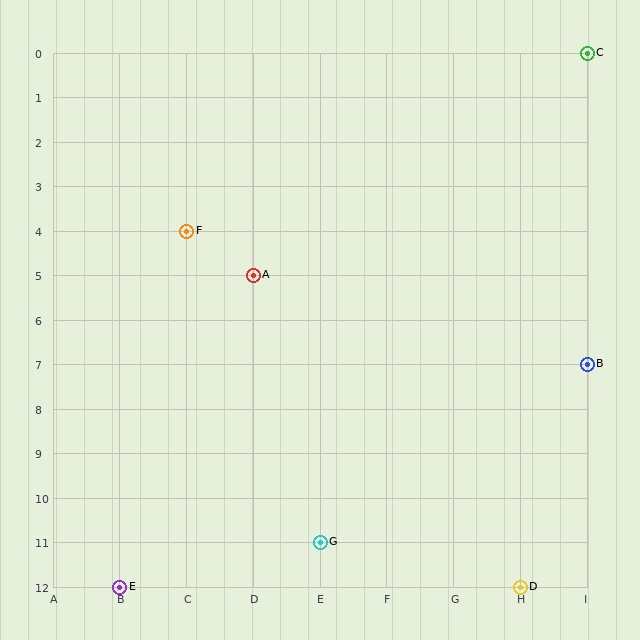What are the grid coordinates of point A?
Point A is at grid coordinates (D, 5).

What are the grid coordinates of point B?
Point B is at grid coordinates (I, 7).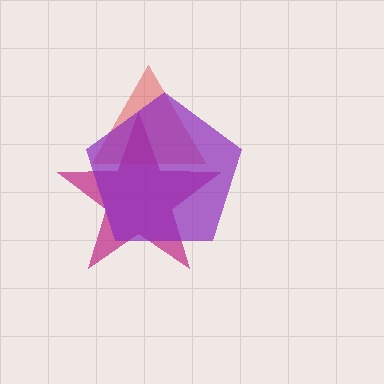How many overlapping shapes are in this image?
There are 3 overlapping shapes in the image.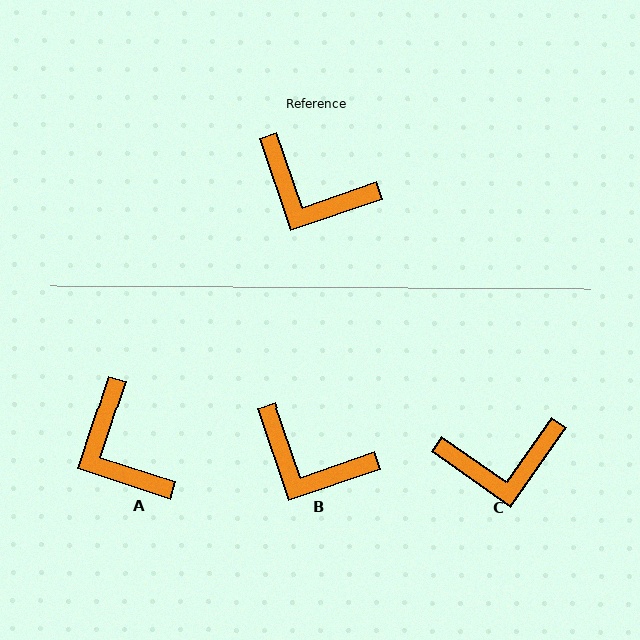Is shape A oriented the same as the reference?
No, it is off by about 37 degrees.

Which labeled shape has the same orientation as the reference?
B.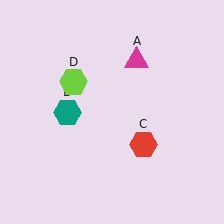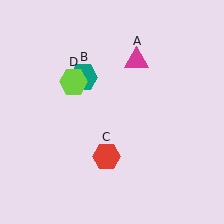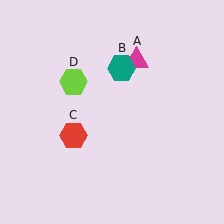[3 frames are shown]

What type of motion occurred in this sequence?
The teal hexagon (object B), red hexagon (object C) rotated clockwise around the center of the scene.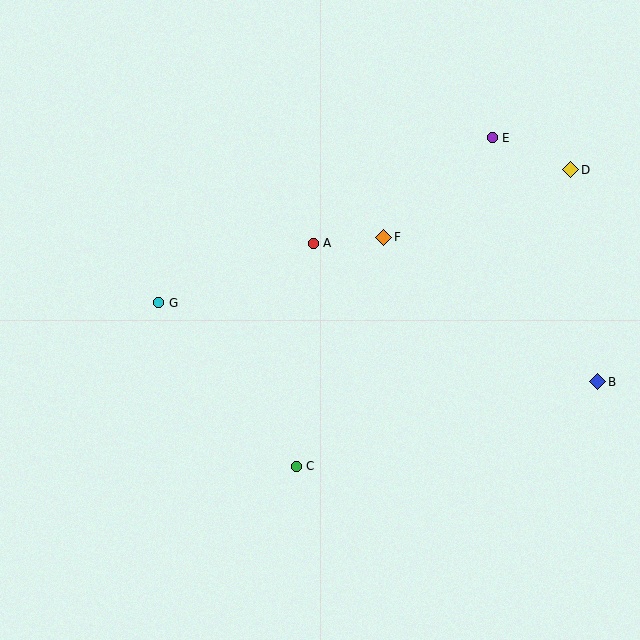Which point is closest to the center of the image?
Point A at (313, 243) is closest to the center.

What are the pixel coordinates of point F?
Point F is at (384, 237).